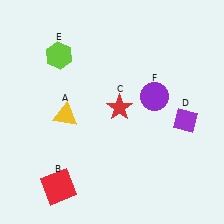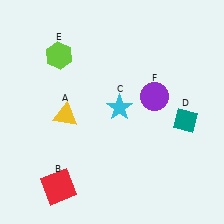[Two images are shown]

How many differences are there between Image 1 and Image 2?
There are 2 differences between the two images.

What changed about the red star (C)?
In Image 1, C is red. In Image 2, it changed to cyan.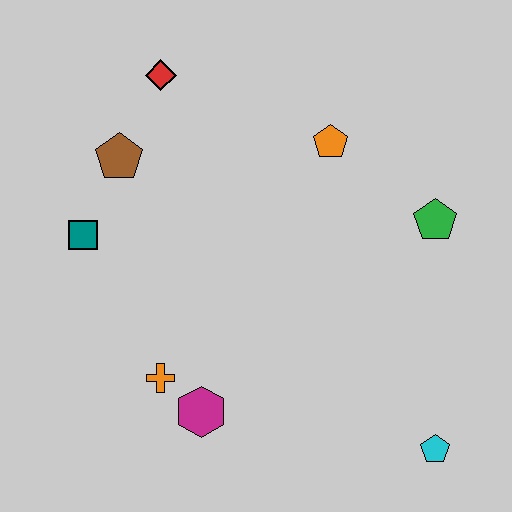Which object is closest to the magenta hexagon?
The orange cross is closest to the magenta hexagon.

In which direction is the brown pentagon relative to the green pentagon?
The brown pentagon is to the left of the green pentagon.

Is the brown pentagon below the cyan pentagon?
No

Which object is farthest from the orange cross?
The green pentagon is farthest from the orange cross.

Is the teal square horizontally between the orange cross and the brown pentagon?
No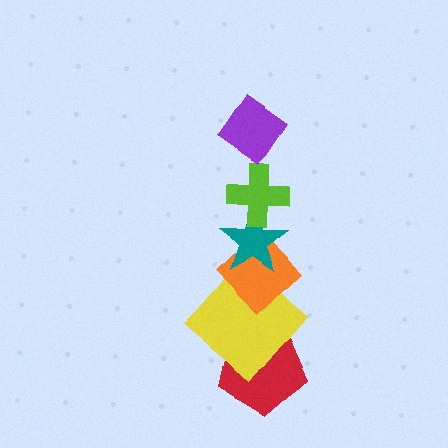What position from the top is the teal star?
The teal star is 3rd from the top.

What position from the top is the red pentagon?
The red pentagon is 6th from the top.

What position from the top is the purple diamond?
The purple diamond is 1st from the top.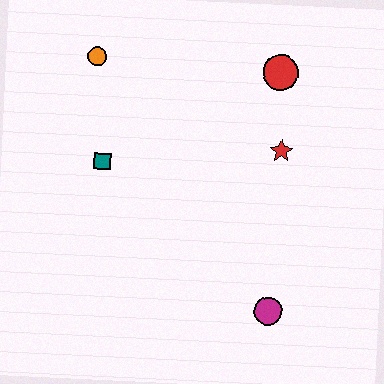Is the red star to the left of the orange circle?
No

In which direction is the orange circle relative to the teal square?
The orange circle is above the teal square.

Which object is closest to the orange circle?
The teal square is closest to the orange circle.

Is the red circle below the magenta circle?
No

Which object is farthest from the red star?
The orange circle is farthest from the red star.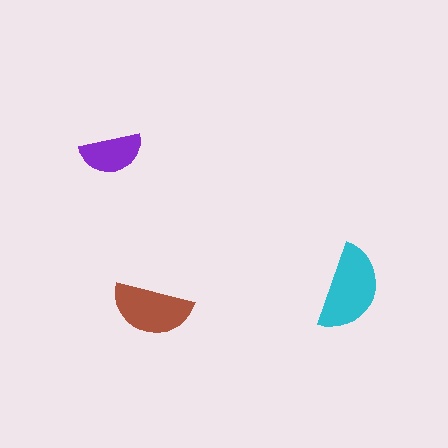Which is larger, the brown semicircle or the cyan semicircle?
The cyan one.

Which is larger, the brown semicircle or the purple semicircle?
The brown one.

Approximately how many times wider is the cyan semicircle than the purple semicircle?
About 1.5 times wider.